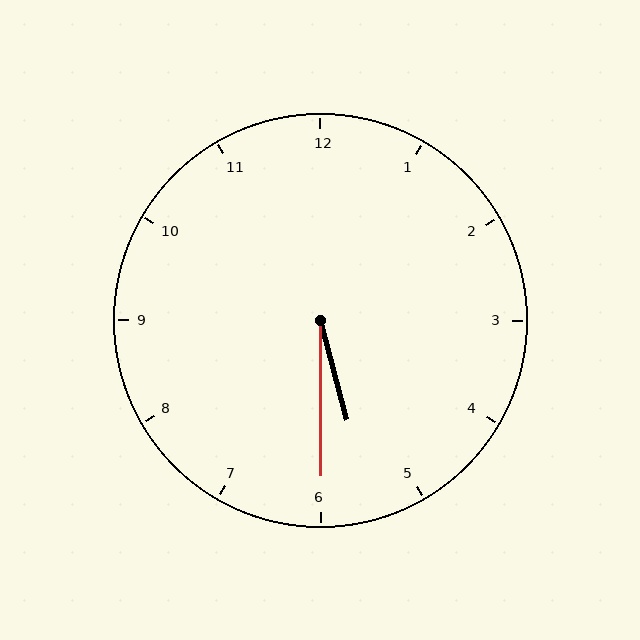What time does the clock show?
5:30.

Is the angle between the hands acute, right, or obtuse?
It is acute.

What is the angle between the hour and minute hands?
Approximately 15 degrees.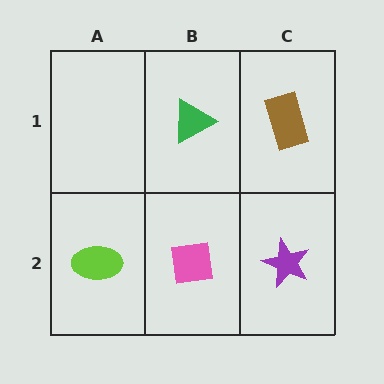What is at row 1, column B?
A green triangle.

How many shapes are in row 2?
3 shapes.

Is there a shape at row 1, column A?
No, that cell is empty.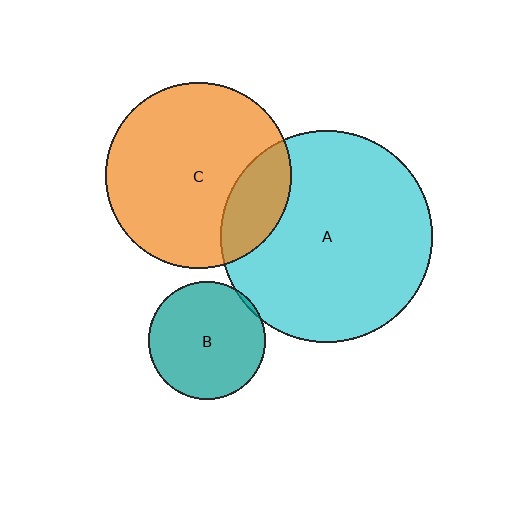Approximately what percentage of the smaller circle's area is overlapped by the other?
Approximately 5%.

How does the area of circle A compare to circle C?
Approximately 1.3 times.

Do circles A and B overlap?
Yes.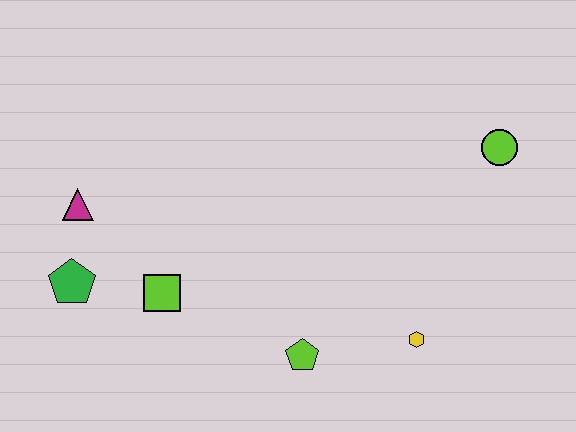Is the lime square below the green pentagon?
Yes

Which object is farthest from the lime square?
The lime circle is farthest from the lime square.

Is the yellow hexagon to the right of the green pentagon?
Yes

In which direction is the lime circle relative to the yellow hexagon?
The lime circle is above the yellow hexagon.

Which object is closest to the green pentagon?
The magenta triangle is closest to the green pentagon.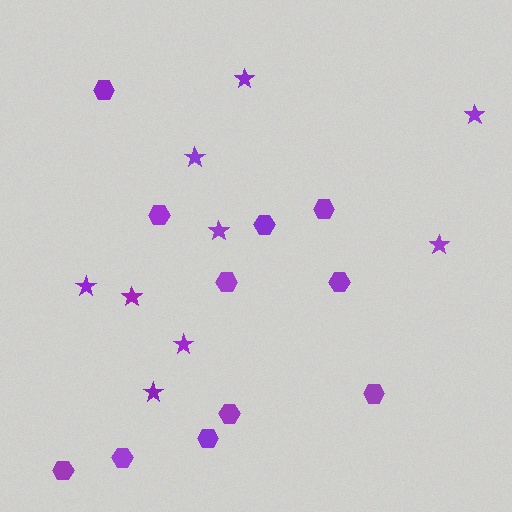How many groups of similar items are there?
There are 2 groups: one group of hexagons (11) and one group of stars (9).